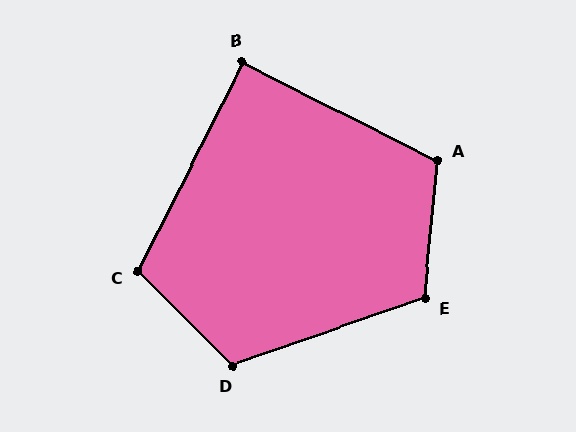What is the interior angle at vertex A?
Approximately 111 degrees (obtuse).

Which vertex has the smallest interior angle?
B, at approximately 90 degrees.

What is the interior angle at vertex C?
Approximately 108 degrees (obtuse).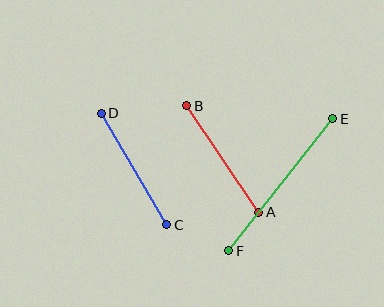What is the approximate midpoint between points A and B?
The midpoint is at approximately (223, 159) pixels.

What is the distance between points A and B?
The distance is approximately 128 pixels.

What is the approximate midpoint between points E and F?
The midpoint is at approximately (281, 185) pixels.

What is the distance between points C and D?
The distance is approximately 129 pixels.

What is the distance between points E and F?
The distance is approximately 168 pixels.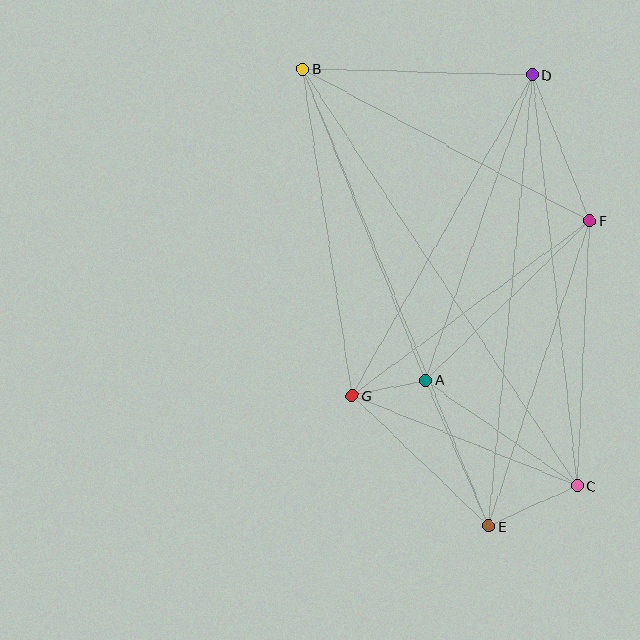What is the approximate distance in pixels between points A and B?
The distance between A and B is approximately 335 pixels.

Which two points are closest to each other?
Points A and G are closest to each other.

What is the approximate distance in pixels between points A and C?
The distance between A and C is approximately 185 pixels.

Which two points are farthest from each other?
Points B and C are farthest from each other.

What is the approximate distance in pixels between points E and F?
The distance between E and F is approximately 322 pixels.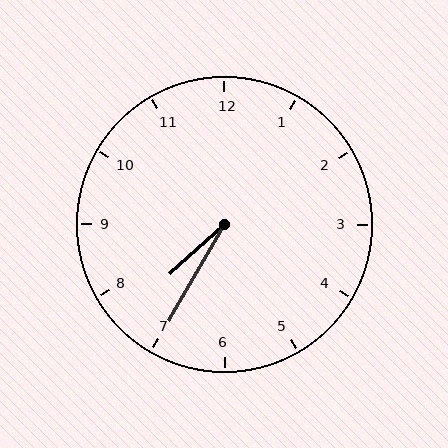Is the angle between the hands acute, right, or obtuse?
It is acute.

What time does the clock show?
7:35.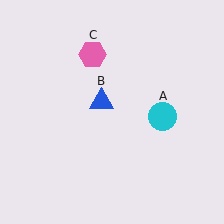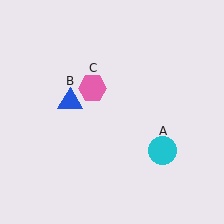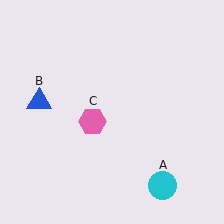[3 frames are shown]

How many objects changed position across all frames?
3 objects changed position: cyan circle (object A), blue triangle (object B), pink hexagon (object C).